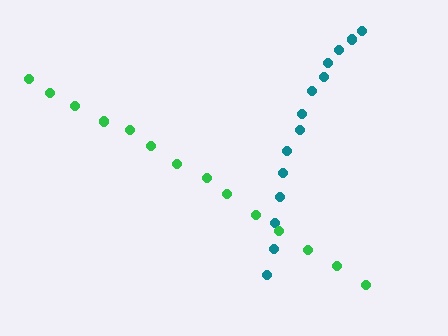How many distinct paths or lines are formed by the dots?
There are 2 distinct paths.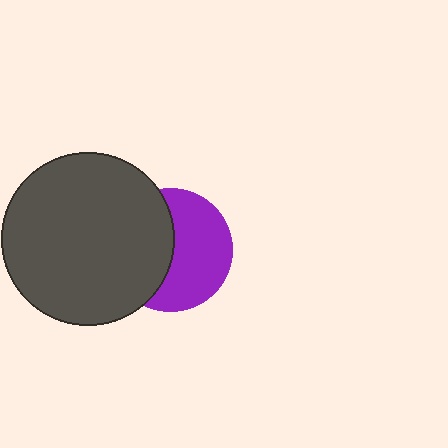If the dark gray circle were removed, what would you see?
You would see the complete purple circle.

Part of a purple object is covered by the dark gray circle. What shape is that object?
It is a circle.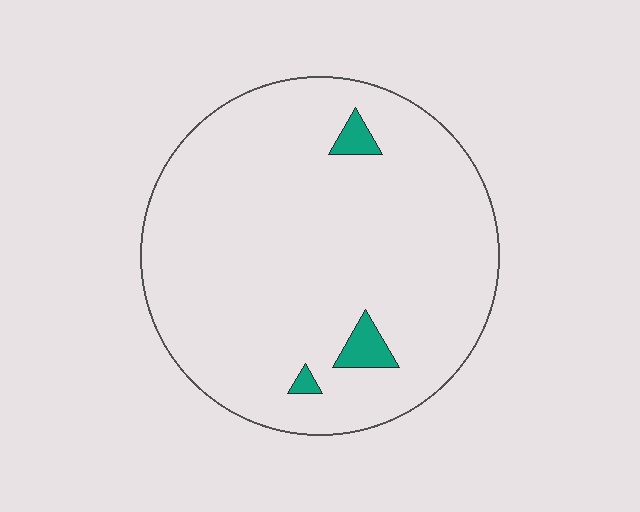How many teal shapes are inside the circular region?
3.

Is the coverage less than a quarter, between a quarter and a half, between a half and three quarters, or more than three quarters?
Less than a quarter.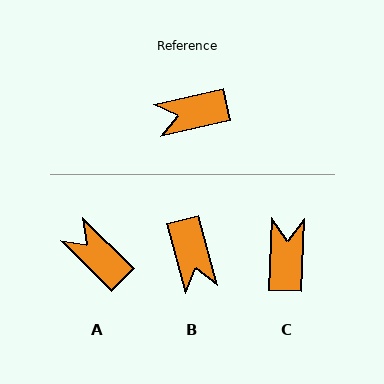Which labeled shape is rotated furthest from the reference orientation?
C, about 105 degrees away.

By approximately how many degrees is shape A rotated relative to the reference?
Approximately 57 degrees clockwise.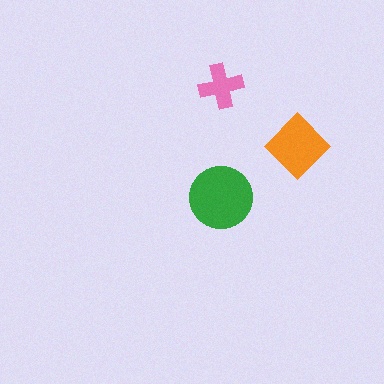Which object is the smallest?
The pink cross.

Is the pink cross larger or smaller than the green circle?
Smaller.